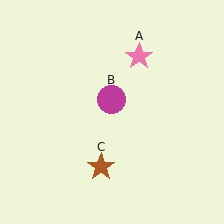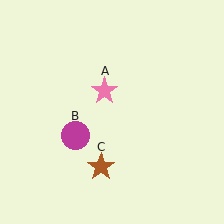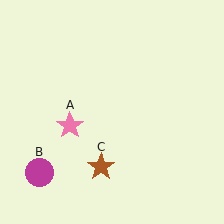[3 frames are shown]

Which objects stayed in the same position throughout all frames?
Brown star (object C) remained stationary.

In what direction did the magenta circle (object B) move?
The magenta circle (object B) moved down and to the left.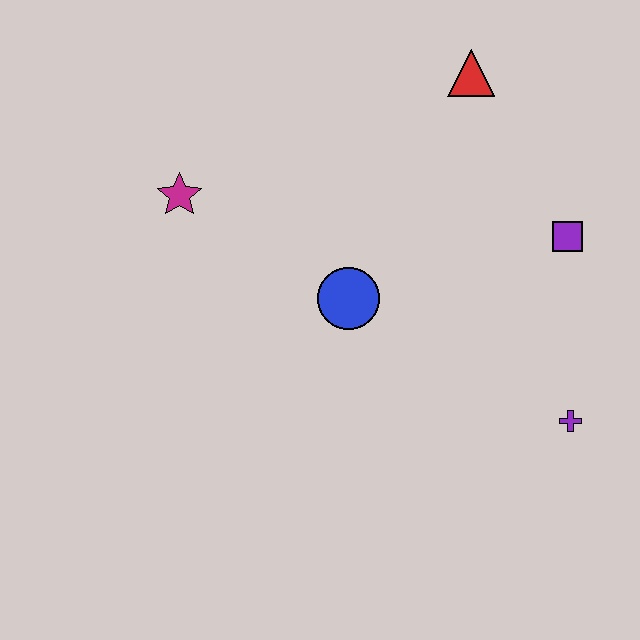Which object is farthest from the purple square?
The magenta star is farthest from the purple square.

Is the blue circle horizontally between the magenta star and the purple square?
Yes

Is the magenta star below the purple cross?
No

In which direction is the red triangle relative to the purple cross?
The red triangle is above the purple cross.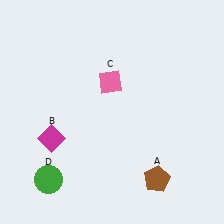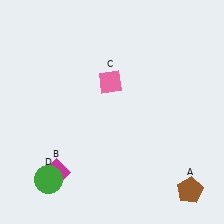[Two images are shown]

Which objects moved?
The objects that moved are: the brown pentagon (A), the magenta diamond (B).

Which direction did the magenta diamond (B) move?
The magenta diamond (B) moved down.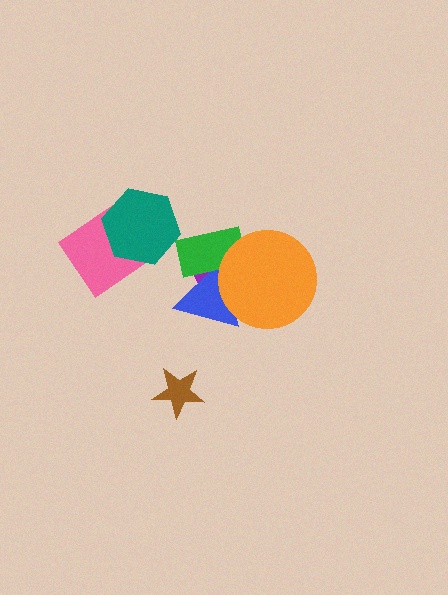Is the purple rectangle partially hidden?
Yes, it is partially covered by another shape.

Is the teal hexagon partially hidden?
No, no other shape covers it.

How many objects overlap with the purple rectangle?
3 objects overlap with the purple rectangle.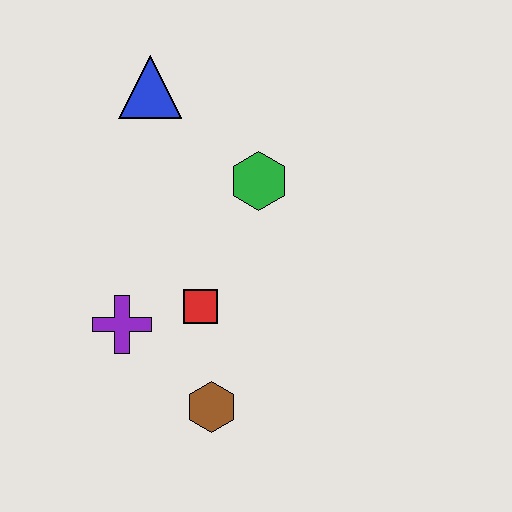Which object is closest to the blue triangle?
The green hexagon is closest to the blue triangle.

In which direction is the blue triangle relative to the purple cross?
The blue triangle is above the purple cross.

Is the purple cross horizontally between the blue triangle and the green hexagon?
No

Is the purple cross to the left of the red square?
Yes